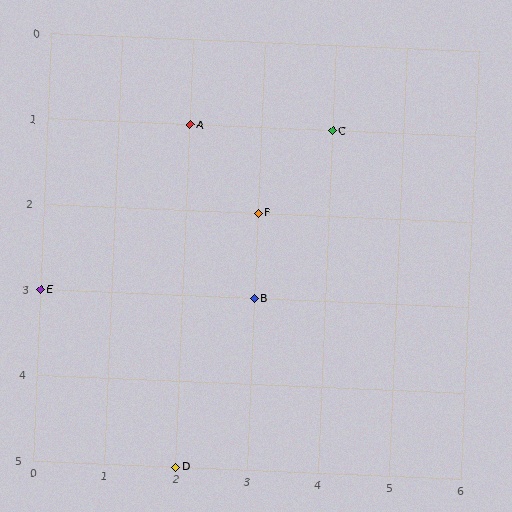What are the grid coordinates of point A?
Point A is at grid coordinates (2, 1).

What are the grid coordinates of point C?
Point C is at grid coordinates (4, 1).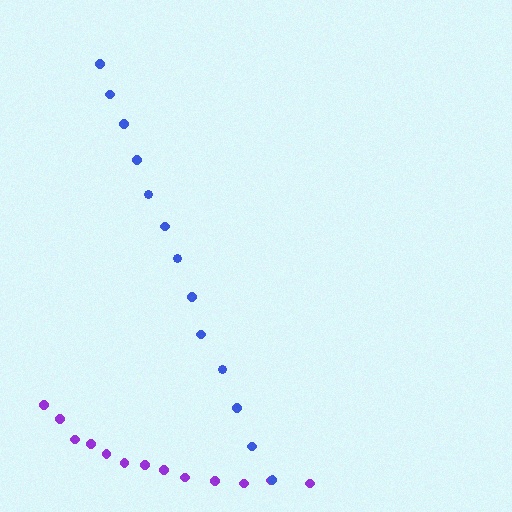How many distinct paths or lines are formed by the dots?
There are 2 distinct paths.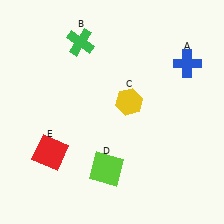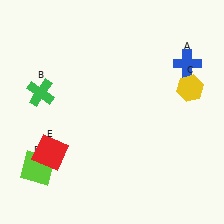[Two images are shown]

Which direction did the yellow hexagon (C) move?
The yellow hexagon (C) moved right.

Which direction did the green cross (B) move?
The green cross (B) moved down.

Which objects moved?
The objects that moved are: the green cross (B), the yellow hexagon (C), the lime square (D).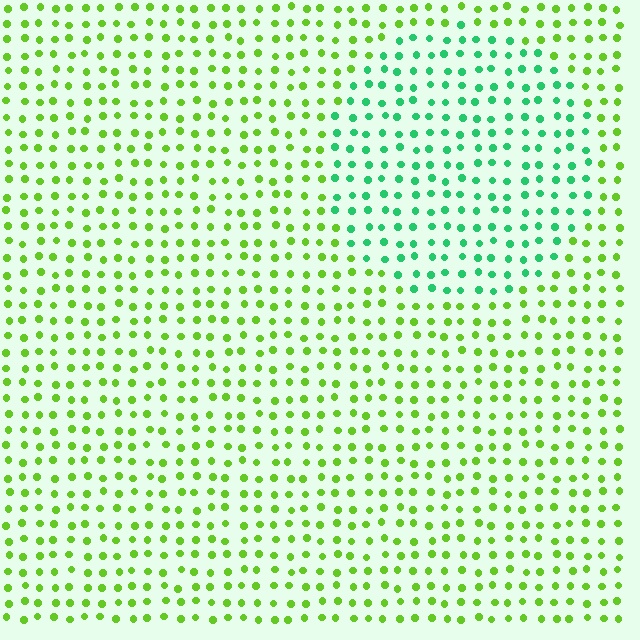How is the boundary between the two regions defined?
The boundary is defined purely by a slight shift in hue (about 49 degrees). Spacing, size, and orientation are identical on both sides.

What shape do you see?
I see a circle.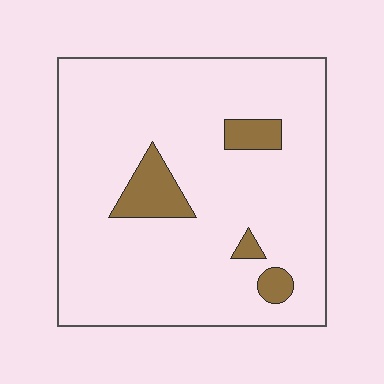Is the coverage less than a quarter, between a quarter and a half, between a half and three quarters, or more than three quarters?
Less than a quarter.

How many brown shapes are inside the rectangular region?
4.